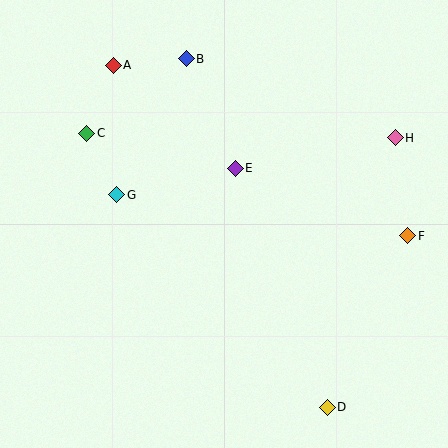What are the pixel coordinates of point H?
Point H is at (395, 138).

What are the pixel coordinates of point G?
Point G is at (117, 195).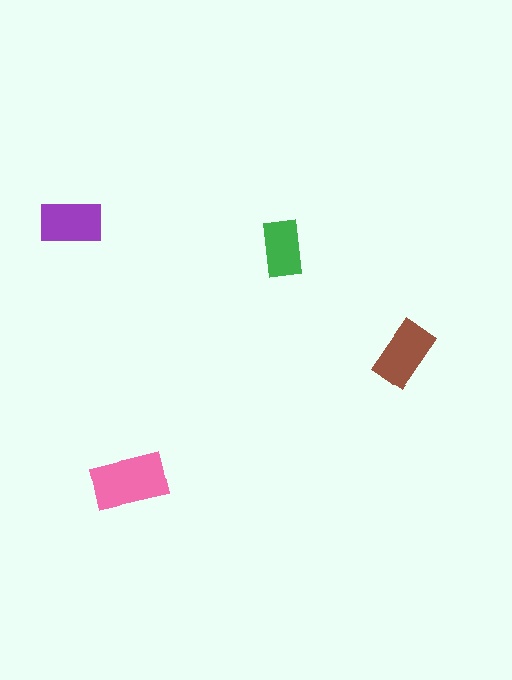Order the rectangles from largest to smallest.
the pink one, the brown one, the purple one, the green one.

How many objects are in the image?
There are 4 objects in the image.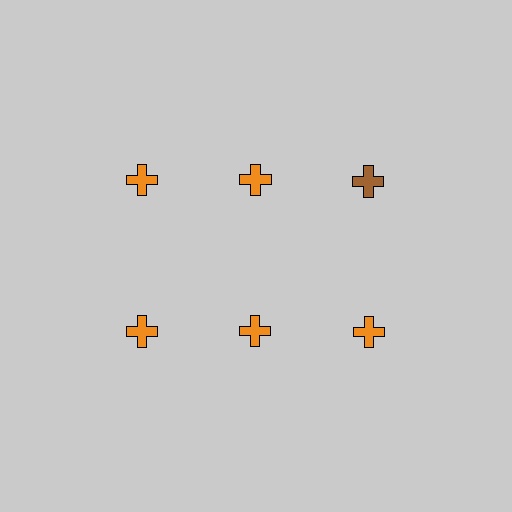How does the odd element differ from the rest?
It has a different color: brown instead of orange.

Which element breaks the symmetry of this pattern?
The brown cross in the top row, center column breaks the symmetry. All other shapes are orange crosses.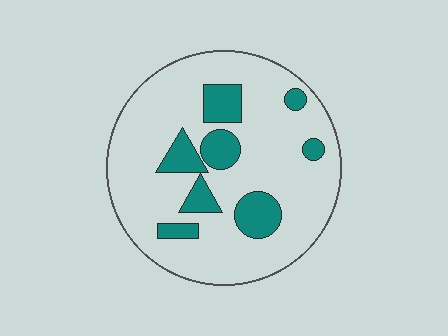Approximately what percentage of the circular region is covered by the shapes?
Approximately 20%.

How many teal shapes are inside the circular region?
8.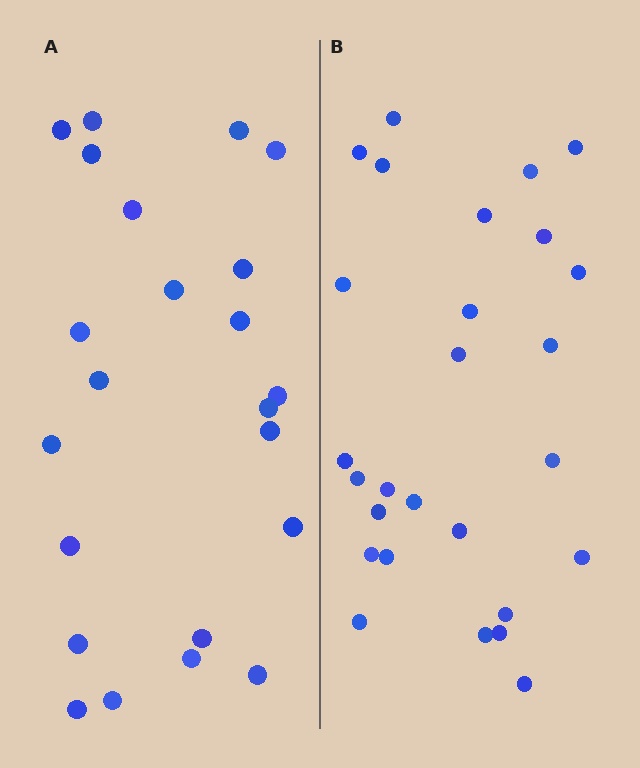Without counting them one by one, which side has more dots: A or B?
Region B (the right region) has more dots.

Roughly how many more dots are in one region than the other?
Region B has about 4 more dots than region A.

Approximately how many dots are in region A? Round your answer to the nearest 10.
About 20 dots. (The exact count is 23, which rounds to 20.)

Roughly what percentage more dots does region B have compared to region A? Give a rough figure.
About 15% more.